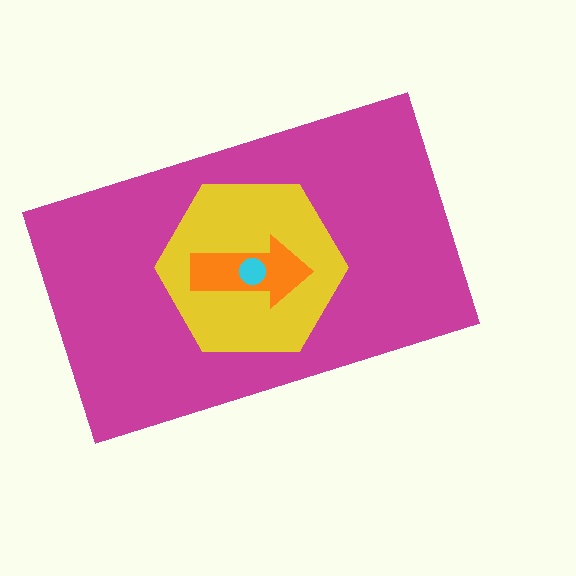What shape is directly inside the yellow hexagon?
The orange arrow.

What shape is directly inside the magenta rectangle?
The yellow hexagon.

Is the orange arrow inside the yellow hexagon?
Yes.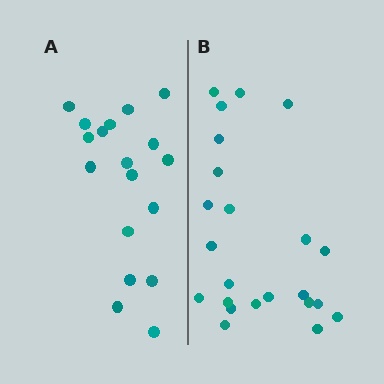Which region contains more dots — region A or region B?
Region B (the right region) has more dots.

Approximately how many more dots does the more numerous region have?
Region B has about 5 more dots than region A.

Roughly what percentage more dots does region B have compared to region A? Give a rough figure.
About 30% more.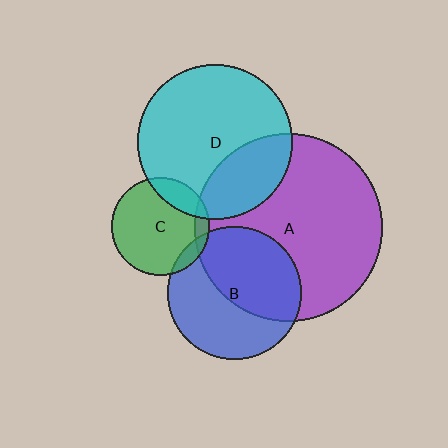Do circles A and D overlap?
Yes.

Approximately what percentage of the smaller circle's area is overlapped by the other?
Approximately 25%.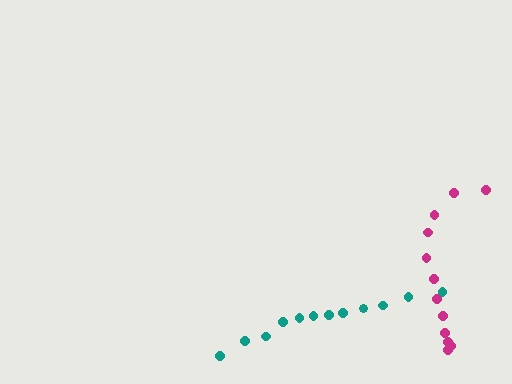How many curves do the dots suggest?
There are 2 distinct paths.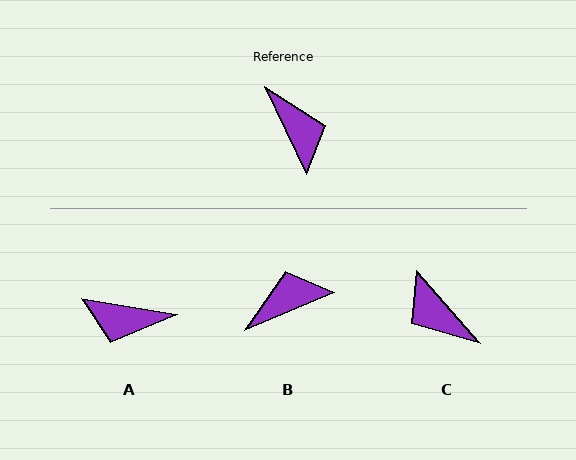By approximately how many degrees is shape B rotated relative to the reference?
Approximately 88 degrees counter-clockwise.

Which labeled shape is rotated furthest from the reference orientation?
C, about 164 degrees away.